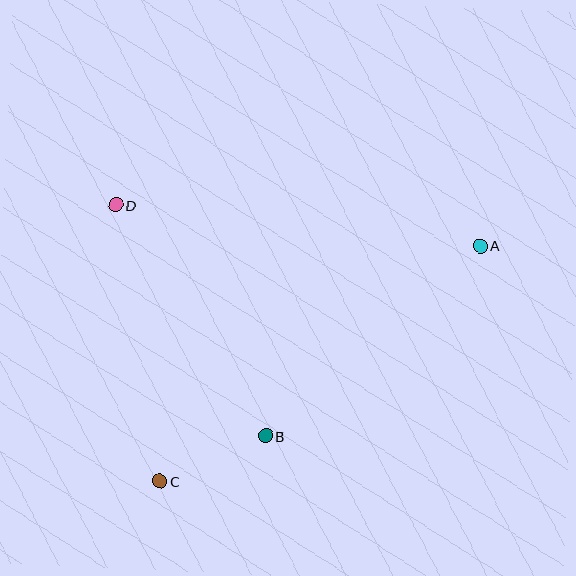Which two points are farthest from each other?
Points A and C are farthest from each other.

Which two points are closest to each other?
Points B and C are closest to each other.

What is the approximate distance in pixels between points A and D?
The distance between A and D is approximately 367 pixels.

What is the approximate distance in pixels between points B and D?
The distance between B and D is approximately 275 pixels.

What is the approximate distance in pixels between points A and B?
The distance between A and B is approximately 287 pixels.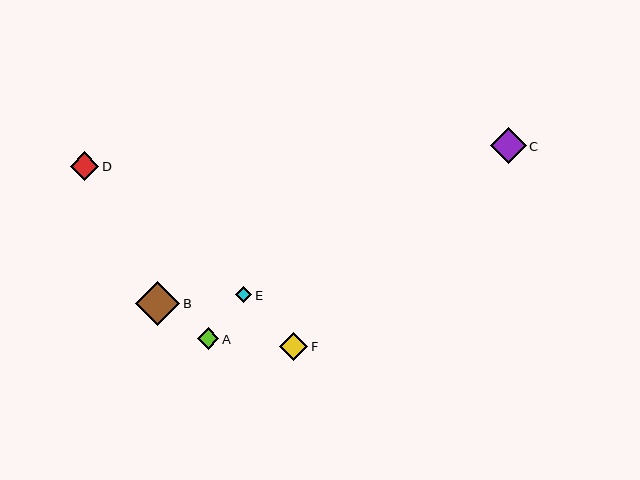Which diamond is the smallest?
Diamond E is the smallest with a size of approximately 16 pixels.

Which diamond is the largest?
Diamond B is the largest with a size of approximately 44 pixels.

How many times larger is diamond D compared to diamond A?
Diamond D is approximately 1.3 times the size of diamond A.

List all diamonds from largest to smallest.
From largest to smallest: B, C, D, F, A, E.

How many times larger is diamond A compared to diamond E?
Diamond A is approximately 1.3 times the size of diamond E.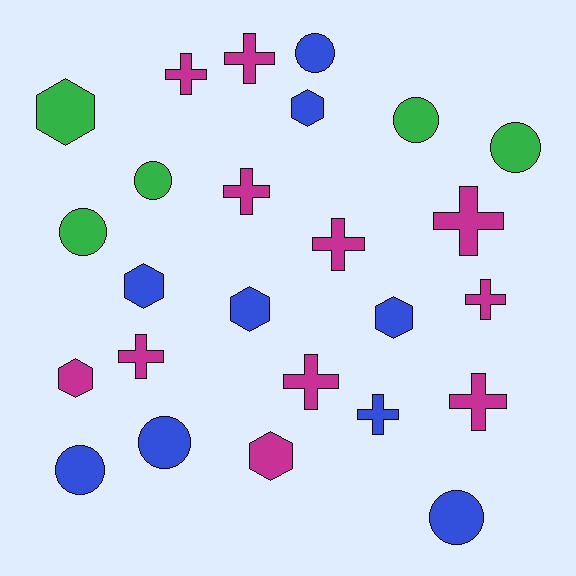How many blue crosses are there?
There is 1 blue cross.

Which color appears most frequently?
Magenta, with 11 objects.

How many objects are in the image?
There are 25 objects.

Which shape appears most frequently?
Cross, with 10 objects.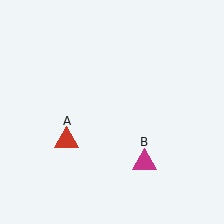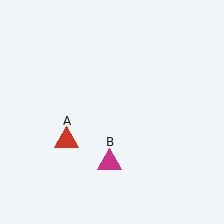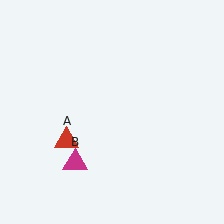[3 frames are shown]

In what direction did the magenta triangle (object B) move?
The magenta triangle (object B) moved left.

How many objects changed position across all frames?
1 object changed position: magenta triangle (object B).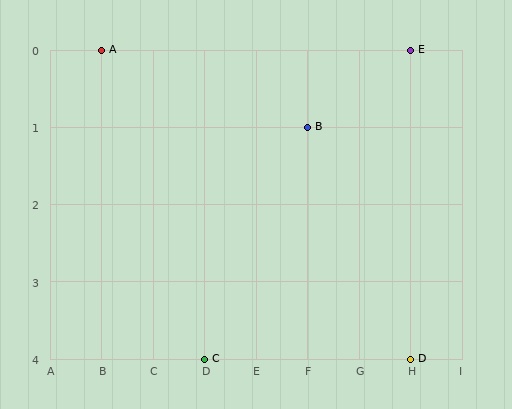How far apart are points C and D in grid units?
Points C and D are 4 columns apart.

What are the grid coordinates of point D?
Point D is at grid coordinates (H, 4).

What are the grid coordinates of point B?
Point B is at grid coordinates (F, 1).